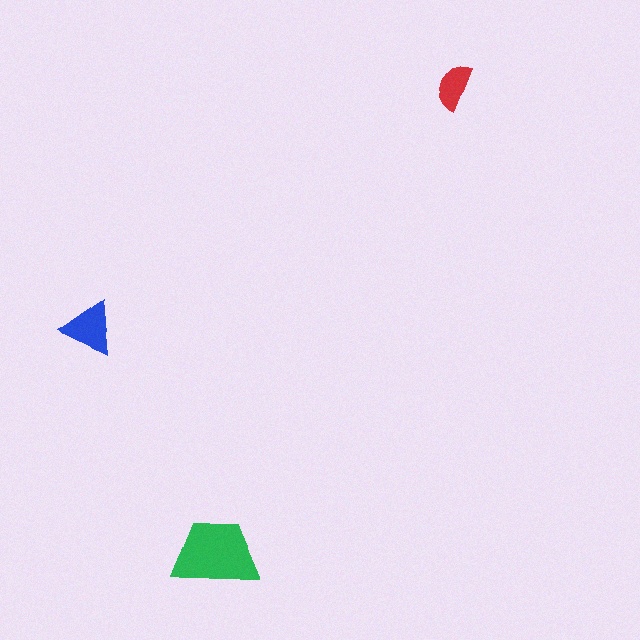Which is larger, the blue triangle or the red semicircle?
The blue triangle.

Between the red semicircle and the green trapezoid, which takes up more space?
The green trapezoid.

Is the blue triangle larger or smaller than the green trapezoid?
Smaller.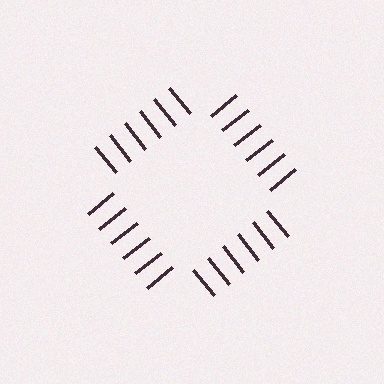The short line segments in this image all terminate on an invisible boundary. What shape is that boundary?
An illusory square — the line segments terminate on its edges but no continuous stroke is drawn.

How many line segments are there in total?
24 — 6 along each of the 4 edges.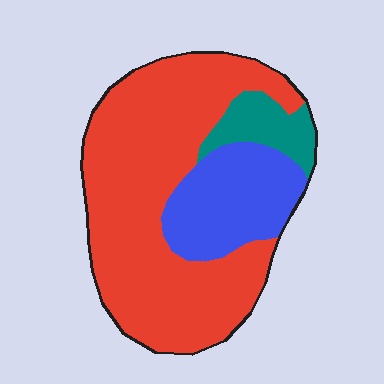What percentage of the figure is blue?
Blue covers around 20% of the figure.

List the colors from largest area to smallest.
From largest to smallest: red, blue, teal.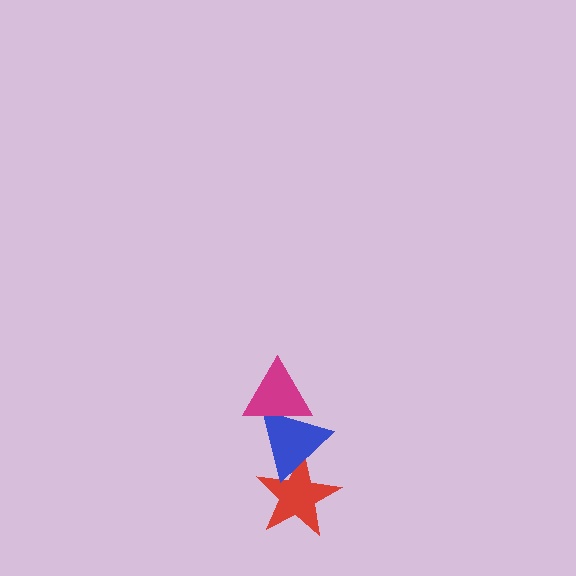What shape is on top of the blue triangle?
The magenta triangle is on top of the blue triangle.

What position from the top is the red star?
The red star is 3rd from the top.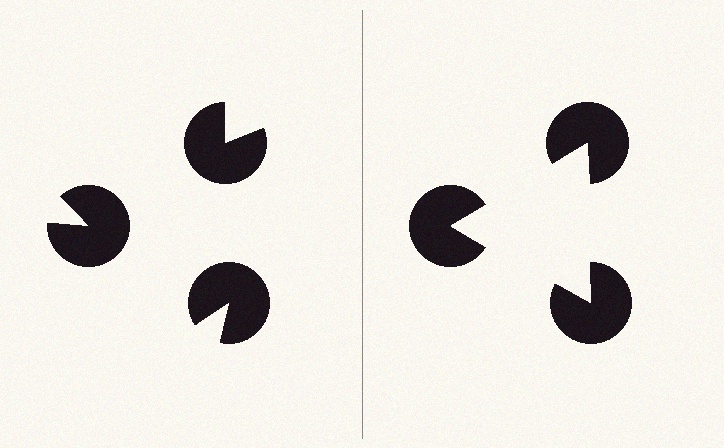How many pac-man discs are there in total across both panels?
6 — 3 on each side.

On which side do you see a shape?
An illusory triangle appears on the right side. On the left side the wedge cuts are rotated, so no coherent shape forms.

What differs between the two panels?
The pac-man discs are positioned identically on both sides; only the wedge orientations differ. On the right they align to a triangle; on the left they are misaligned.